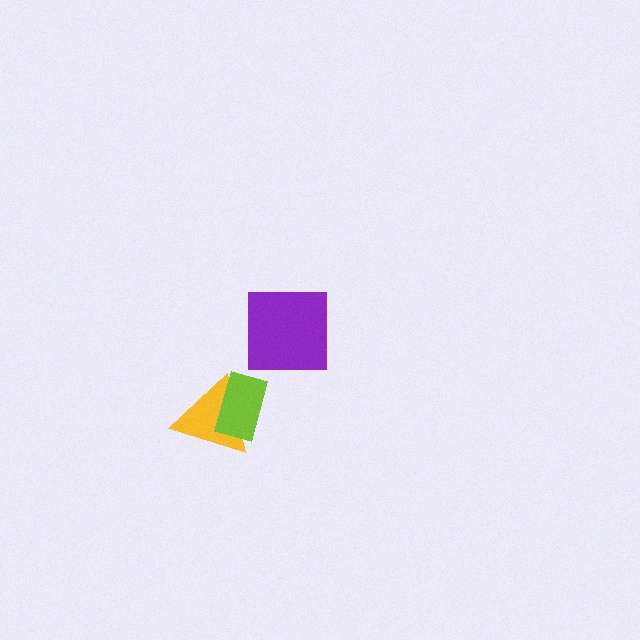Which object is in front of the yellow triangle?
The lime rectangle is in front of the yellow triangle.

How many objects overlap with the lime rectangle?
1 object overlaps with the lime rectangle.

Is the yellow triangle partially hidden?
Yes, it is partially covered by another shape.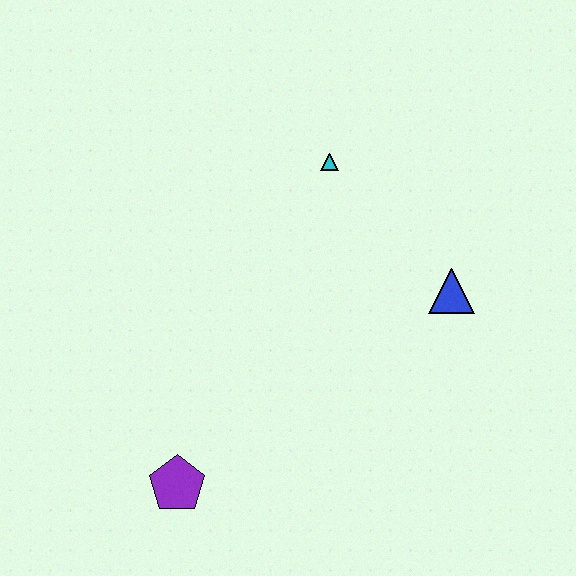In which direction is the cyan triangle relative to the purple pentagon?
The cyan triangle is above the purple pentagon.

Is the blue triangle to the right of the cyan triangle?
Yes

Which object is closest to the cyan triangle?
The blue triangle is closest to the cyan triangle.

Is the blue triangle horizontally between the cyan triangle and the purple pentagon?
No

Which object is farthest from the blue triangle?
The purple pentagon is farthest from the blue triangle.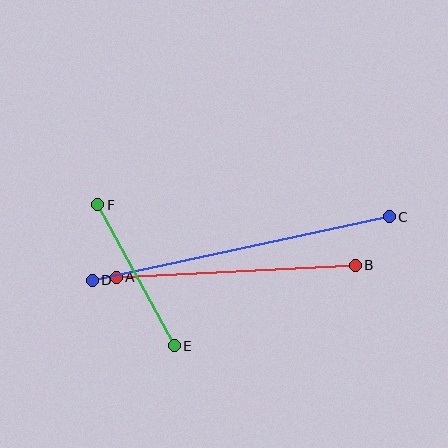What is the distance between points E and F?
The distance is approximately 160 pixels.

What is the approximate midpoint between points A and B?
The midpoint is at approximately (236, 271) pixels.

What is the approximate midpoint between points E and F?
The midpoint is at approximately (136, 275) pixels.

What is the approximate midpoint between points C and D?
The midpoint is at approximately (241, 248) pixels.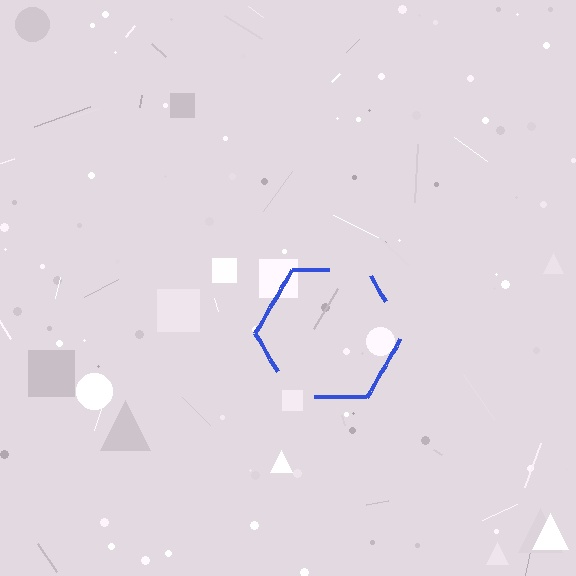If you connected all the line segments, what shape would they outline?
They would outline a hexagon.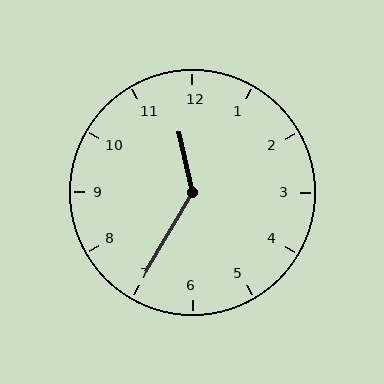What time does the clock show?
11:35.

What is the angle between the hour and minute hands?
Approximately 138 degrees.